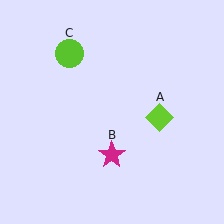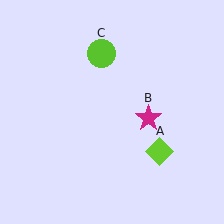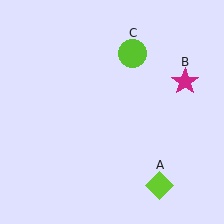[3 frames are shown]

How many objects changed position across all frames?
3 objects changed position: lime diamond (object A), magenta star (object B), lime circle (object C).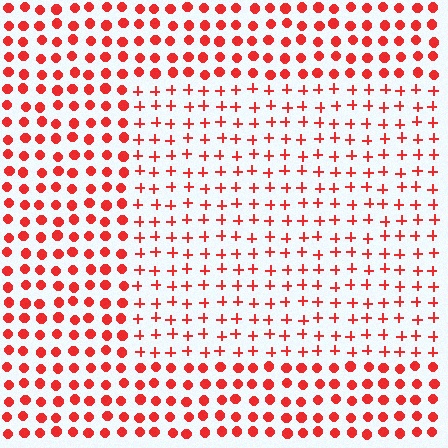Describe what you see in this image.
The image is filled with small red elements arranged in a uniform grid. A rectangle-shaped region contains plus signs, while the surrounding area contains circles. The boundary is defined purely by the change in element shape.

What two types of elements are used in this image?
The image uses plus signs inside the rectangle region and circles outside it.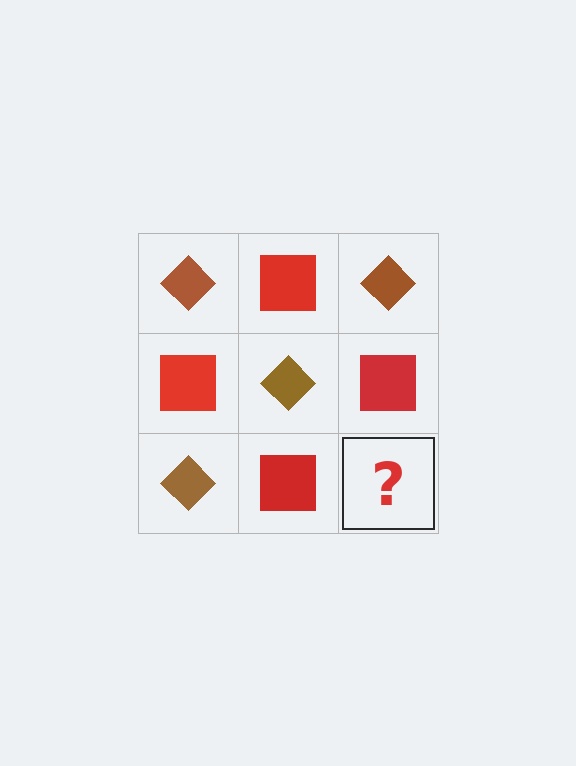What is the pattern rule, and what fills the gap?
The rule is that it alternates brown diamond and red square in a checkerboard pattern. The gap should be filled with a brown diamond.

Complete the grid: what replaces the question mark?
The question mark should be replaced with a brown diamond.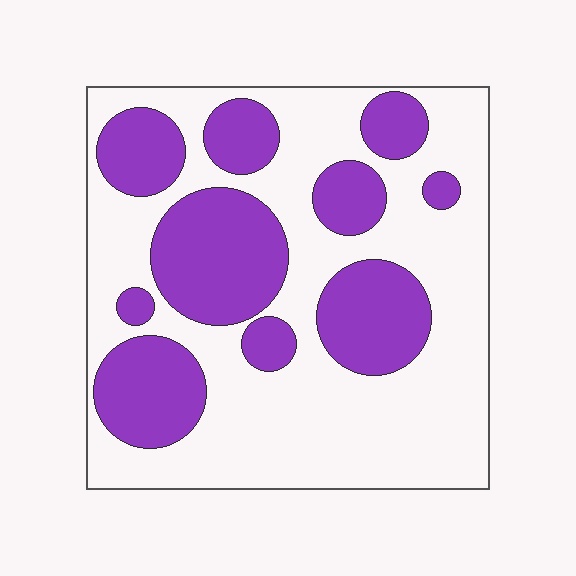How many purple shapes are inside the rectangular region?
10.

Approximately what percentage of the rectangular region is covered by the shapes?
Approximately 35%.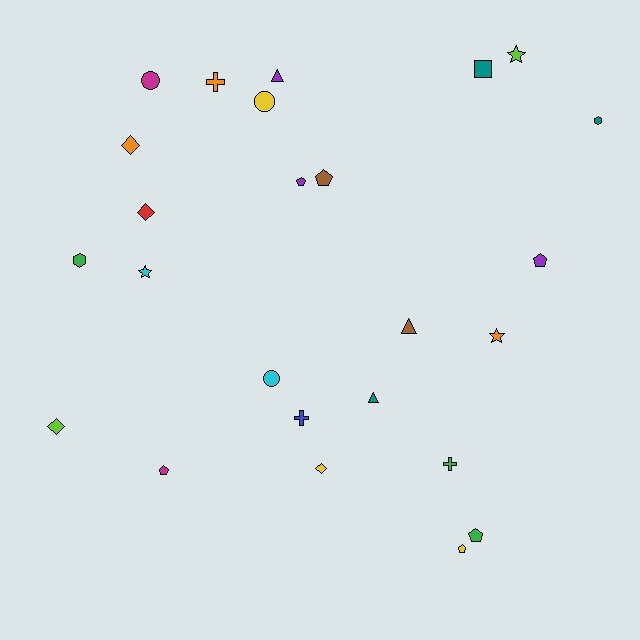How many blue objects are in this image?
There is 1 blue object.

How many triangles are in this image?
There are 3 triangles.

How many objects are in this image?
There are 25 objects.